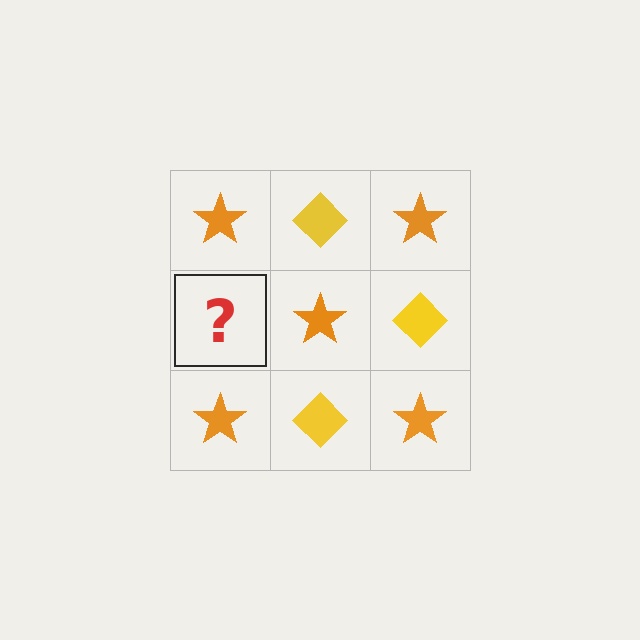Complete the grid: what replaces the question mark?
The question mark should be replaced with a yellow diamond.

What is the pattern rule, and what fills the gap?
The rule is that it alternates orange star and yellow diamond in a checkerboard pattern. The gap should be filled with a yellow diamond.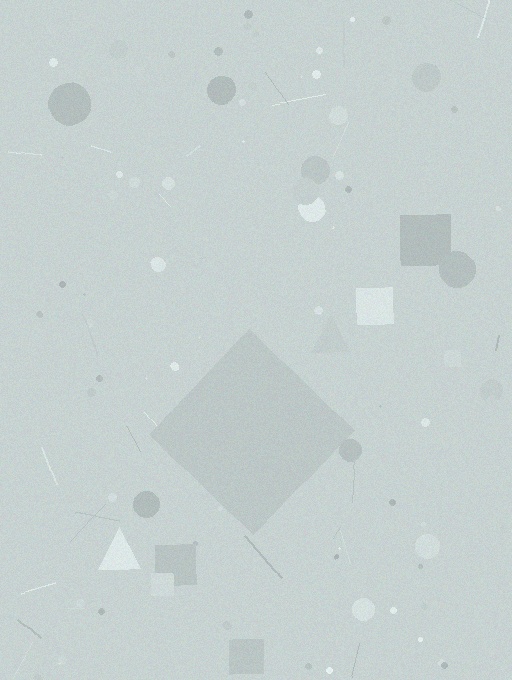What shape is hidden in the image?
A diamond is hidden in the image.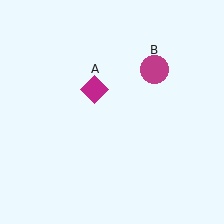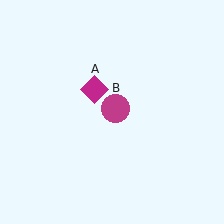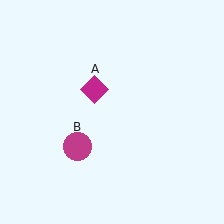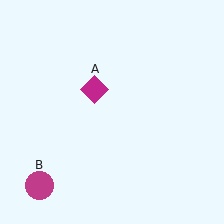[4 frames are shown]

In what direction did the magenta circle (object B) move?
The magenta circle (object B) moved down and to the left.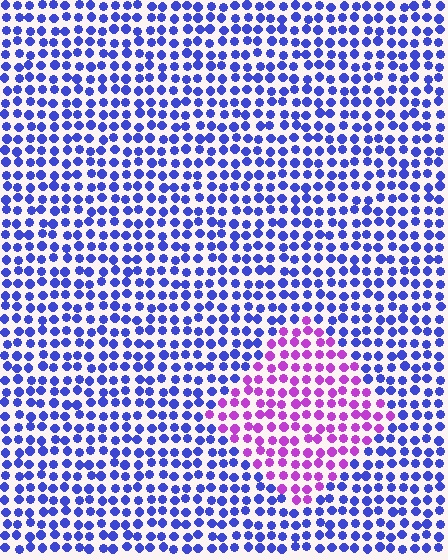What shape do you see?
I see a diamond.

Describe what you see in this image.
The image is filled with small blue elements in a uniform arrangement. A diamond-shaped region is visible where the elements are tinted to a slightly different hue, forming a subtle color boundary.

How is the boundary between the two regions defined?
The boundary is defined purely by a slight shift in hue (about 57 degrees). Spacing, size, and orientation are identical on both sides.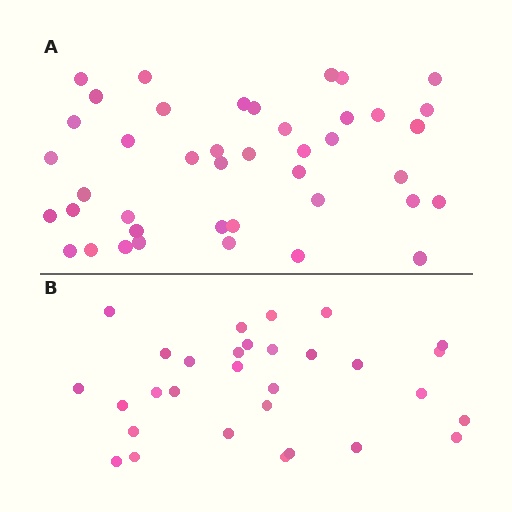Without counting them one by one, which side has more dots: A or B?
Region A (the top region) has more dots.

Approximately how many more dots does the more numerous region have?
Region A has roughly 12 or so more dots than region B.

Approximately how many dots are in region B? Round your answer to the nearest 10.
About 30 dots.